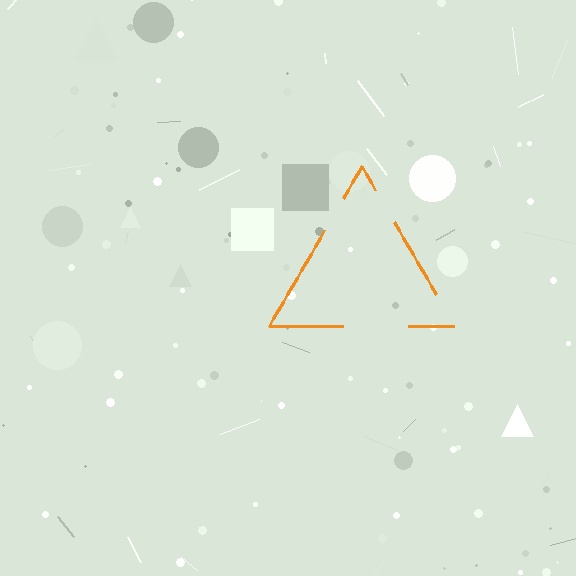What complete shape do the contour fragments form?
The contour fragments form a triangle.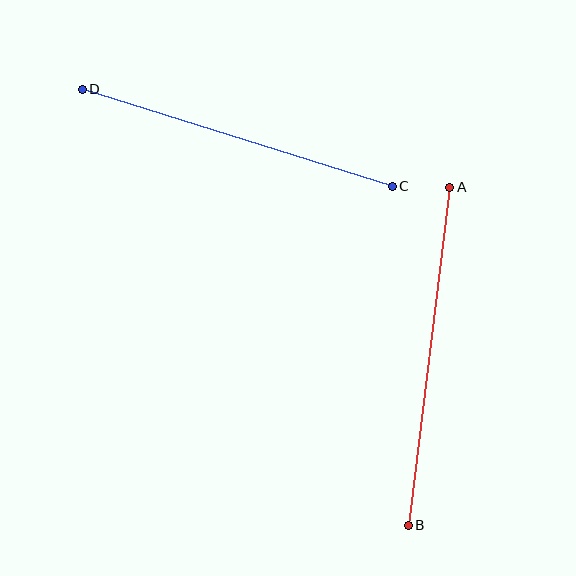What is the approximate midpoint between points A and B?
The midpoint is at approximately (429, 356) pixels.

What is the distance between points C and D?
The distance is approximately 325 pixels.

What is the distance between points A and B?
The distance is approximately 340 pixels.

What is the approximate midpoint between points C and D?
The midpoint is at approximately (237, 138) pixels.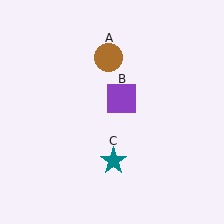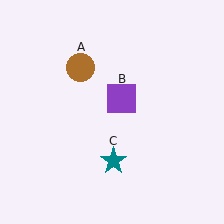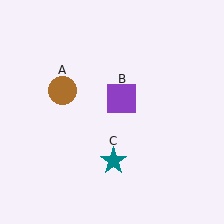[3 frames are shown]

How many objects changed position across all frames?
1 object changed position: brown circle (object A).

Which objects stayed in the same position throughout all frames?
Purple square (object B) and teal star (object C) remained stationary.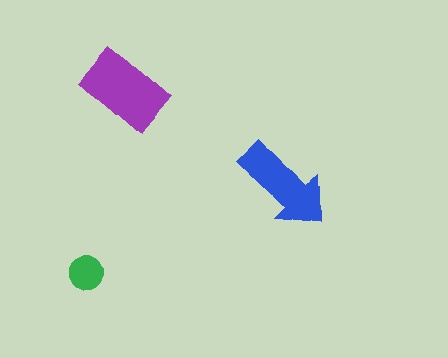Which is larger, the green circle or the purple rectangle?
The purple rectangle.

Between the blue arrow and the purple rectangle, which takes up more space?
The purple rectangle.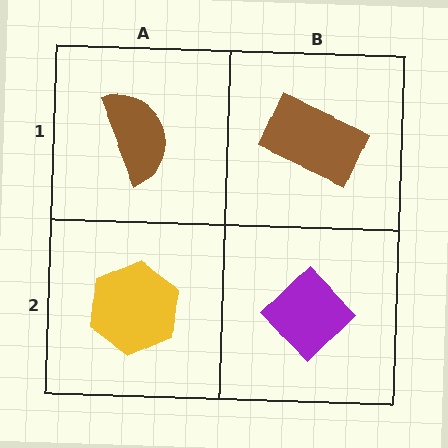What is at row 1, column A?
A brown semicircle.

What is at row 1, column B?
A brown rectangle.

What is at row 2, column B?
A purple diamond.